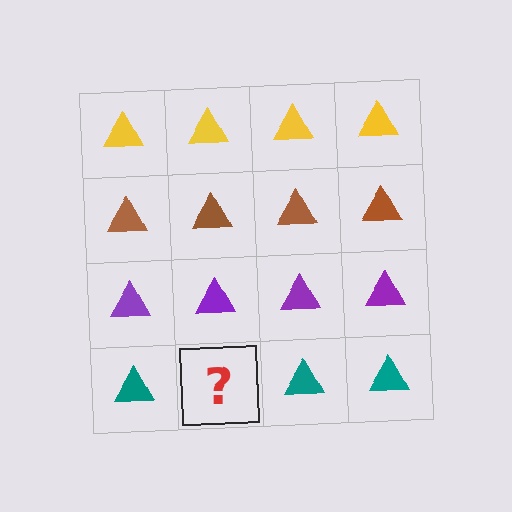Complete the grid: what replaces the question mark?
The question mark should be replaced with a teal triangle.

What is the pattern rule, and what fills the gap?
The rule is that each row has a consistent color. The gap should be filled with a teal triangle.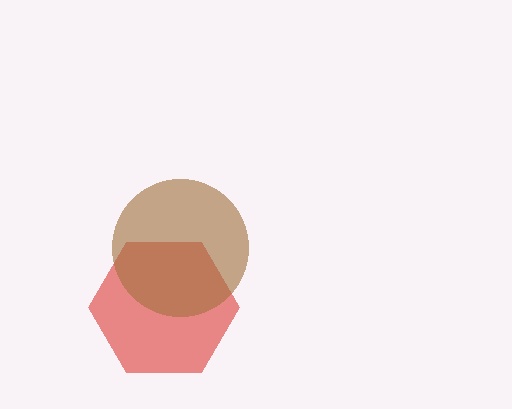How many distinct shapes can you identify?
There are 2 distinct shapes: a red hexagon, a brown circle.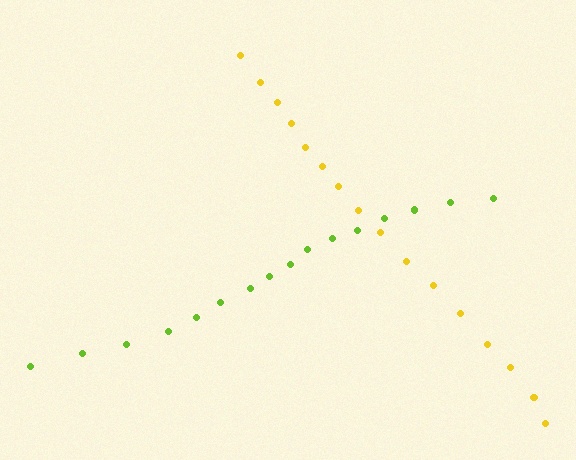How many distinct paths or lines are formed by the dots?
There are 2 distinct paths.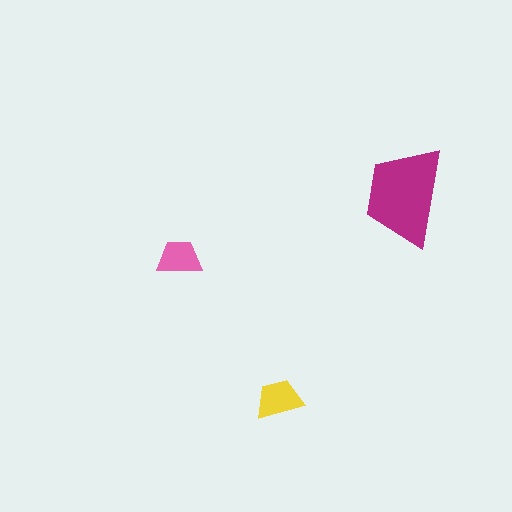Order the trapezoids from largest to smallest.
the magenta one, the yellow one, the pink one.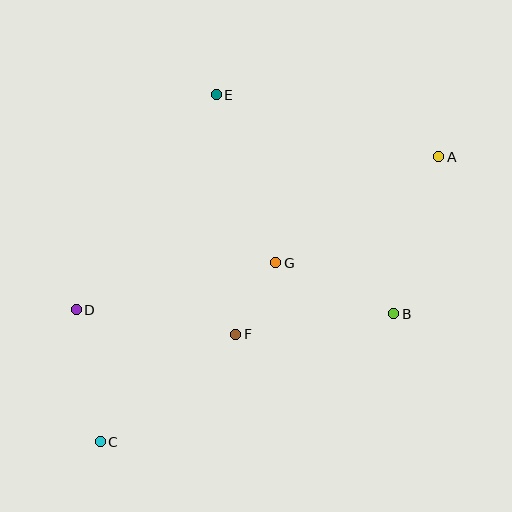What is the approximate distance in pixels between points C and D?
The distance between C and D is approximately 134 pixels.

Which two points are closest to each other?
Points F and G are closest to each other.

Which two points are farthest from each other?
Points A and C are farthest from each other.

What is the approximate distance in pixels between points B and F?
The distance between B and F is approximately 159 pixels.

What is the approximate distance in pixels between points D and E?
The distance between D and E is approximately 257 pixels.